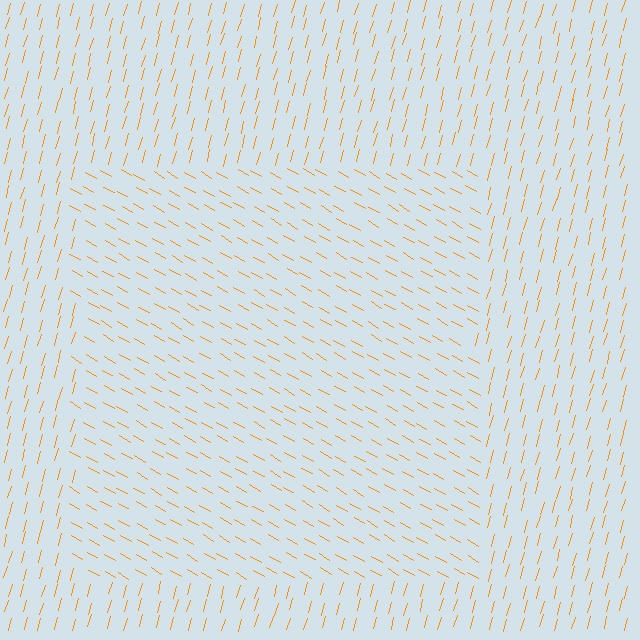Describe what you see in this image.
The image is filled with small orange line segments. A rectangle region in the image has lines oriented differently from the surrounding lines, creating a visible texture boundary.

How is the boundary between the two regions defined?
The boundary is defined purely by a change in line orientation (approximately 75 degrees difference). All lines are the same color and thickness.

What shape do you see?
I see a rectangle.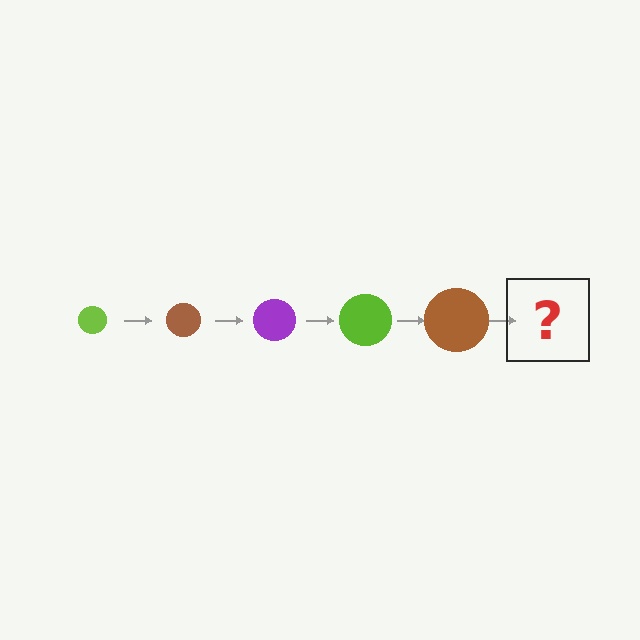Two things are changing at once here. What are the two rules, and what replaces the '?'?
The two rules are that the circle grows larger each step and the color cycles through lime, brown, and purple. The '?' should be a purple circle, larger than the previous one.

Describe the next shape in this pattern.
It should be a purple circle, larger than the previous one.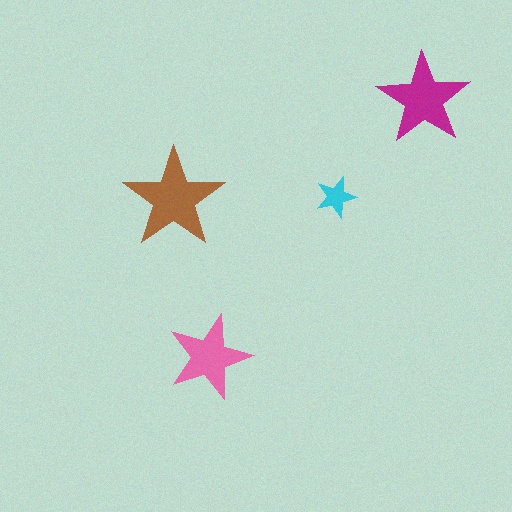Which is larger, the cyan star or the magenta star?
The magenta one.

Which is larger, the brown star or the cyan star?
The brown one.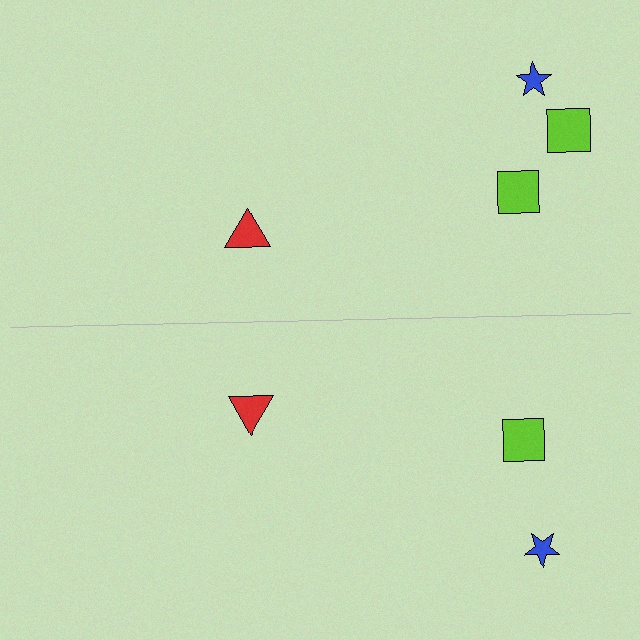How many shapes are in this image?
There are 7 shapes in this image.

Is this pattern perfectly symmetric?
No, the pattern is not perfectly symmetric. A lime square is missing from the bottom side.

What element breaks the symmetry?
A lime square is missing from the bottom side.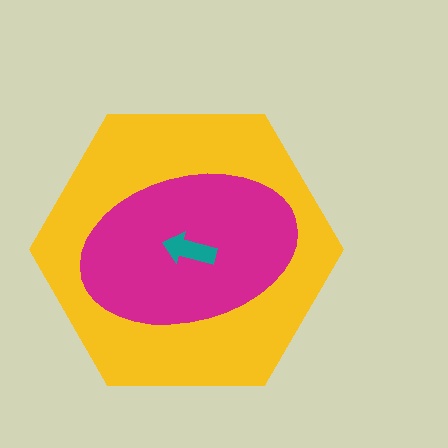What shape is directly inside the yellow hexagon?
The magenta ellipse.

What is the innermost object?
The teal arrow.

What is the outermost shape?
The yellow hexagon.